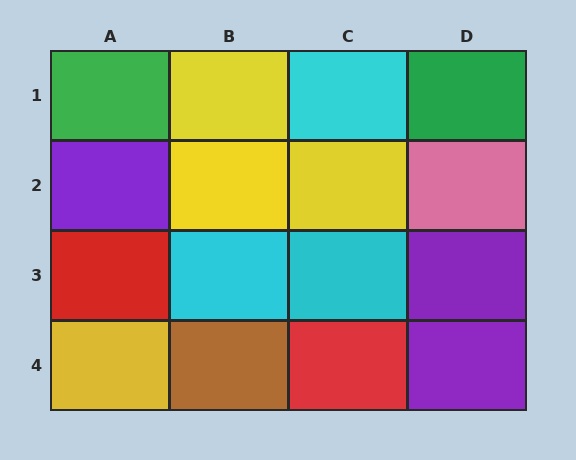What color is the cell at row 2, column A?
Purple.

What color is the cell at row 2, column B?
Yellow.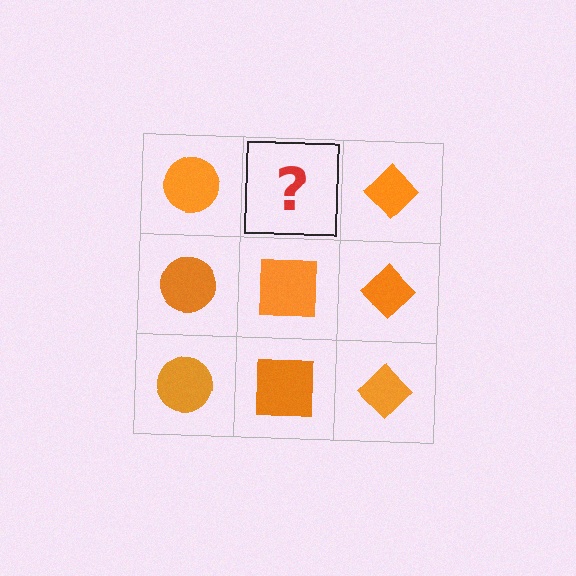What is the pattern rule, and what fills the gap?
The rule is that each column has a consistent shape. The gap should be filled with an orange square.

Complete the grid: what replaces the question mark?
The question mark should be replaced with an orange square.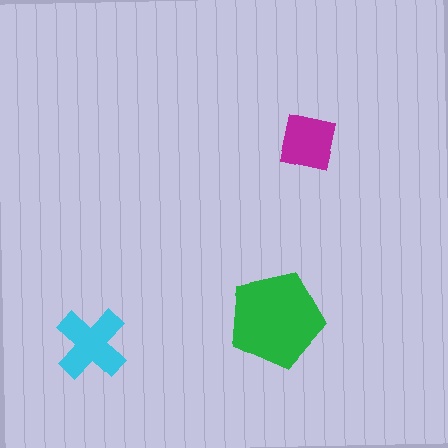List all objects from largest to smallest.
The green pentagon, the cyan cross, the magenta square.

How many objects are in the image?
There are 3 objects in the image.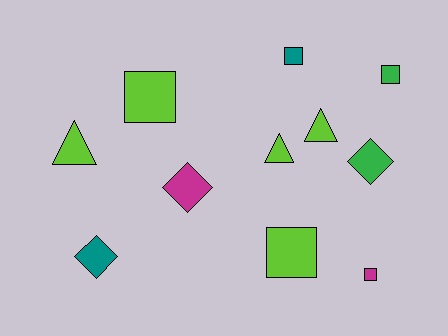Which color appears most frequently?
Lime, with 5 objects.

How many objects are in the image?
There are 11 objects.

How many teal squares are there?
There is 1 teal square.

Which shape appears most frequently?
Square, with 5 objects.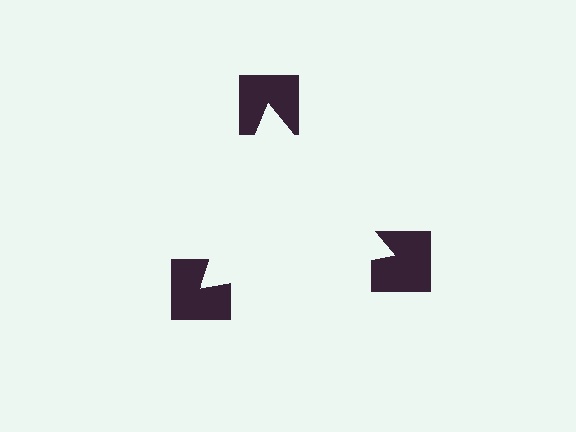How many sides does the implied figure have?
3 sides.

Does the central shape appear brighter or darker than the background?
It typically appears slightly brighter than the background, even though no actual brightness change is drawn.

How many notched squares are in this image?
There are 3 — one at each vertex of the illusory triangle.